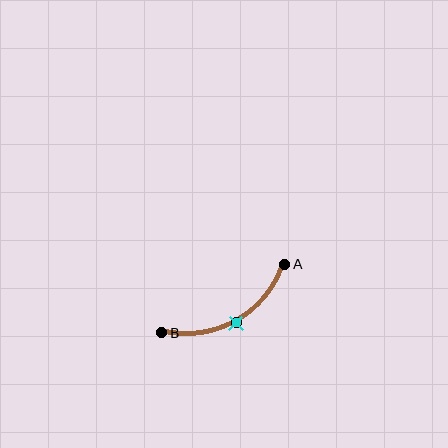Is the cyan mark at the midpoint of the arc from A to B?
Yes. The cyan mark lies on the arc at equal arc-length from both A and B — it is the arc midpoint.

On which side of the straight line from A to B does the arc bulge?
The arc bulges below the straight line connecting A and B.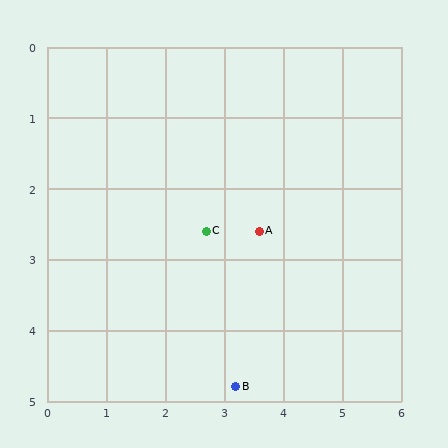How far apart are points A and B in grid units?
Points A and B are about 2.2 grid units apart.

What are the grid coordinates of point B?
Point B is at approximately (3.2, 4.8).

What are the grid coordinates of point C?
Point C is at approximately (2.7, 2.6).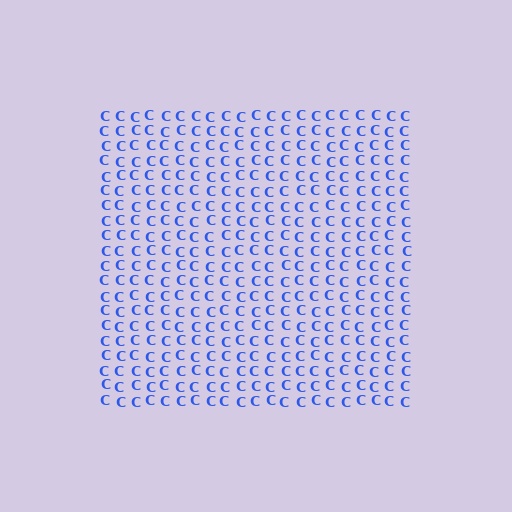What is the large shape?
The large shape is a square.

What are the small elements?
The small elements are letter C's.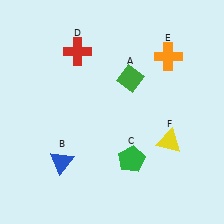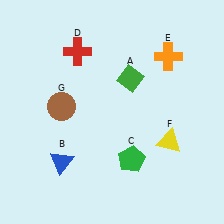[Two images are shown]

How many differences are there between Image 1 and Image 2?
There is 1 difference between the two images.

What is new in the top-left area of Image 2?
A brown circle (G) was added in the top-left area of Image 2.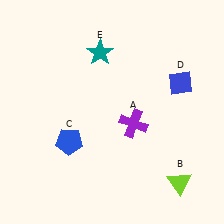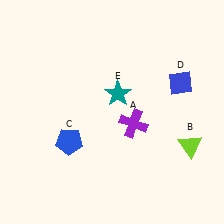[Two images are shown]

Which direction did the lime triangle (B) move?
The lime triangle (B) moved up.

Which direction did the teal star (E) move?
The teal star (E) moved down.